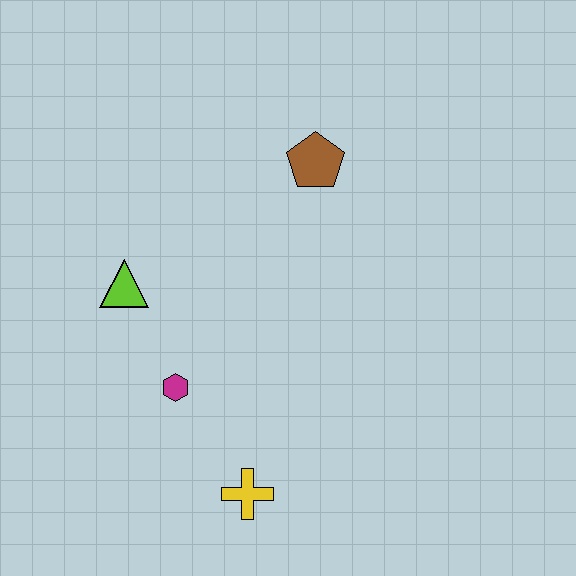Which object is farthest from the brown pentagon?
The yellow cross is farthest from the brown pentagon.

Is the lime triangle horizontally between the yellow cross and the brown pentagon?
No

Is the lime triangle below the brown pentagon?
Yes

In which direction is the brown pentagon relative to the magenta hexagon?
The brown pentagon is above the magenta hexagon.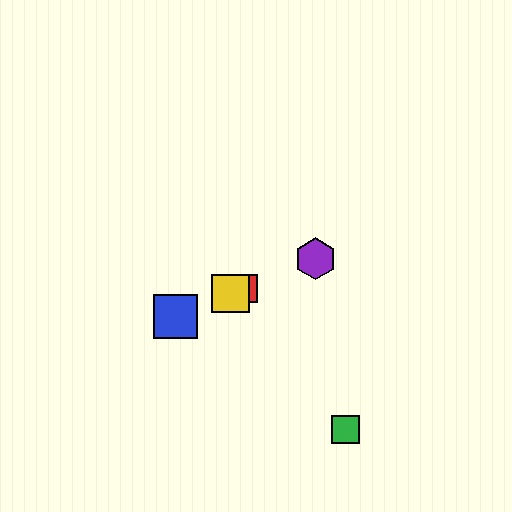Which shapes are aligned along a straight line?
The red square, the blue square, the yellow square, the purple hexagon are aligned along a straight line.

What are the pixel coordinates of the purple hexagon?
The purple hexagon is at (315, 259).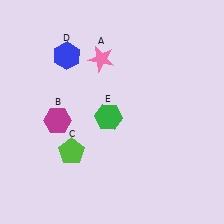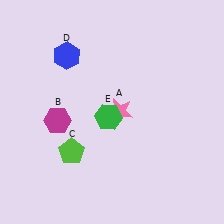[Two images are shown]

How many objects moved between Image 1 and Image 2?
1 object moved between the two images.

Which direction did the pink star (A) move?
The pink star (A) moved down.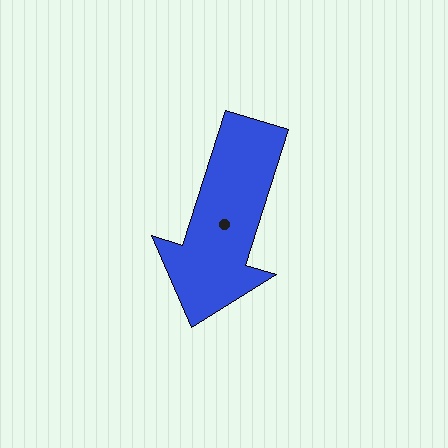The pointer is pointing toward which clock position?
Roughly 7 o'clock.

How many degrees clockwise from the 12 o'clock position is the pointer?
Approximately 198 degrees.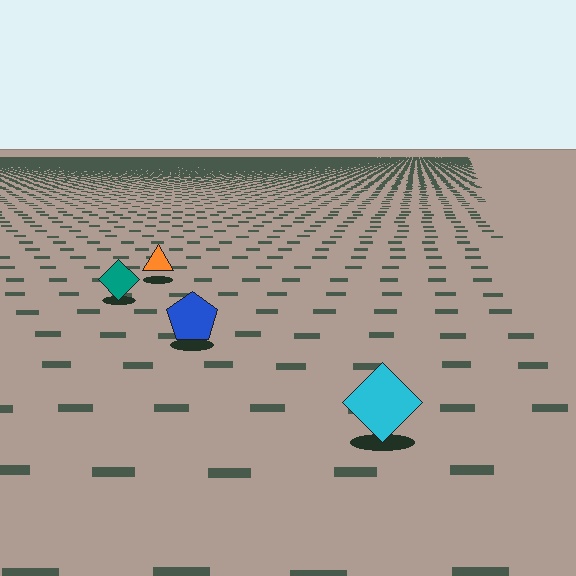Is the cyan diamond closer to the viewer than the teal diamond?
Yes. The cyan diamond is closer — you can tell from the texture gradient: the ground texture is coarser near it.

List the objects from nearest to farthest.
From nearest to farthest: the cyan diamond, the blue pentagon, the teal diamond, the orange triangle.